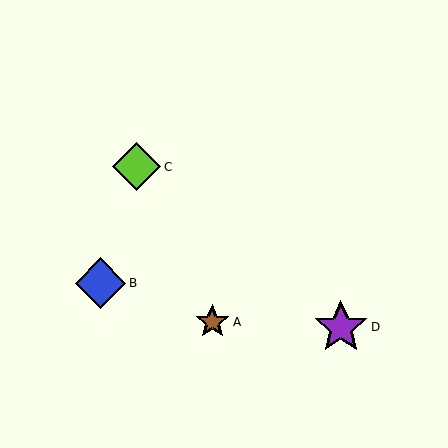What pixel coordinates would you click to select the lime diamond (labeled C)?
Click at (137, 167) to select the lime diamond C.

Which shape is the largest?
The purple star (labeled D) is the largest.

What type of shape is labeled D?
Shape D is a purple star.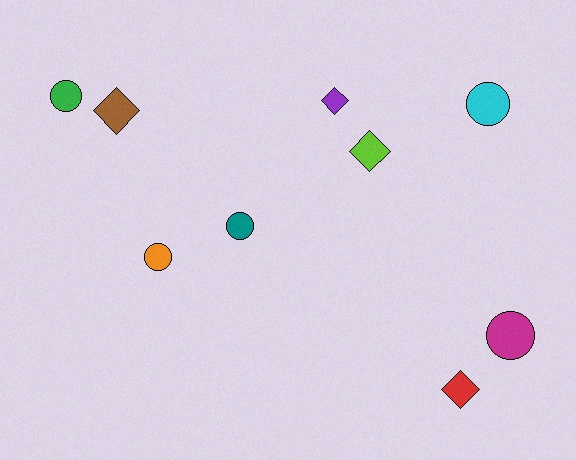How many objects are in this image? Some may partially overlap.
There are 9 objects.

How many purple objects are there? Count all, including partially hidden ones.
There is 1 purple object.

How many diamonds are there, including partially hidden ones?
There are 4 diamonds.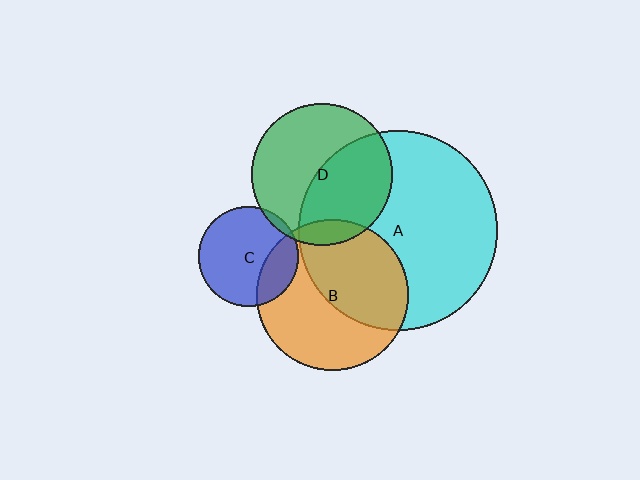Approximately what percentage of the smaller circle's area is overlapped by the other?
Approximately 25%.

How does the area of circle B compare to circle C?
Approximately 2.3 times.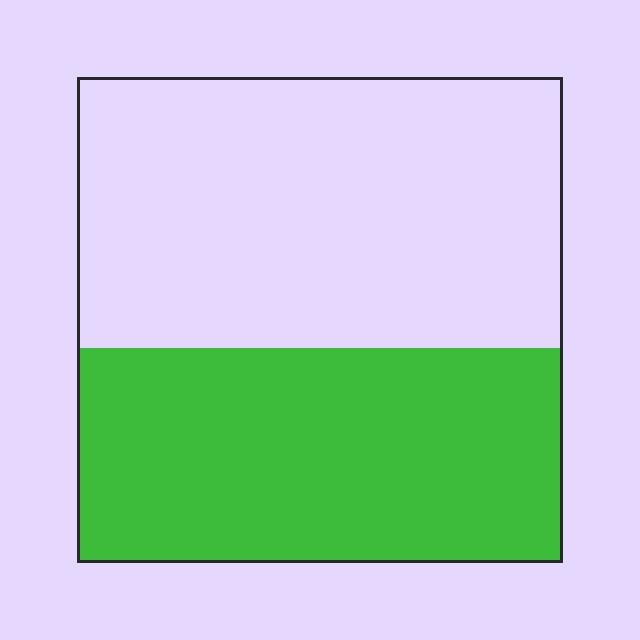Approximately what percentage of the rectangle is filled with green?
Approximately 45%.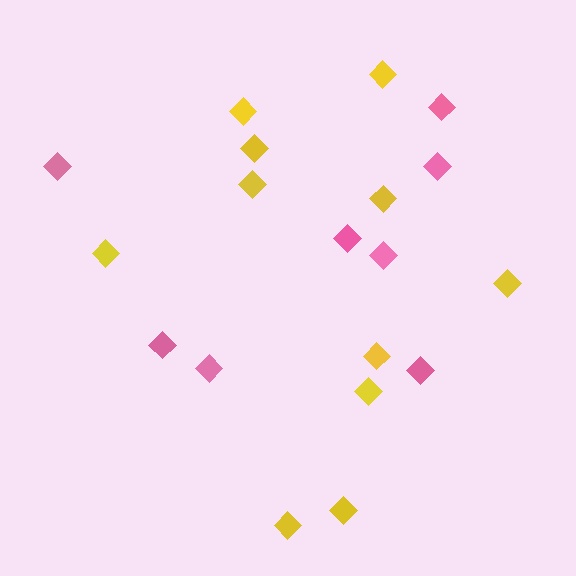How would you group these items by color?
There are 2 groups: one group of yellow diamonds (11) and one group of pink diamonds (8).